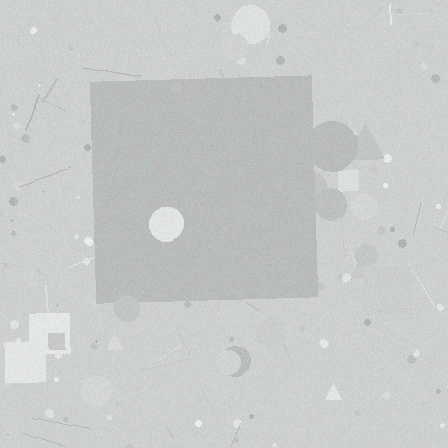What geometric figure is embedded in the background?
A square is embedded in the background.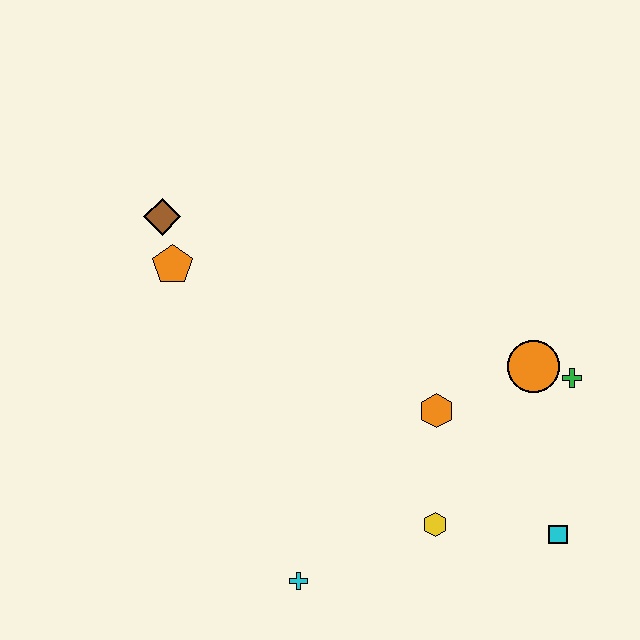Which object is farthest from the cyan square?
The brown diamond is farthest from the cyan square.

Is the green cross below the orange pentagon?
Yes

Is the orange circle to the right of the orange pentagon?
Yes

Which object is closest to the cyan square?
The yellow hexagon is closest to the cyan square.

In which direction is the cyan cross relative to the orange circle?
The cyan cross is to the left of the orange circle.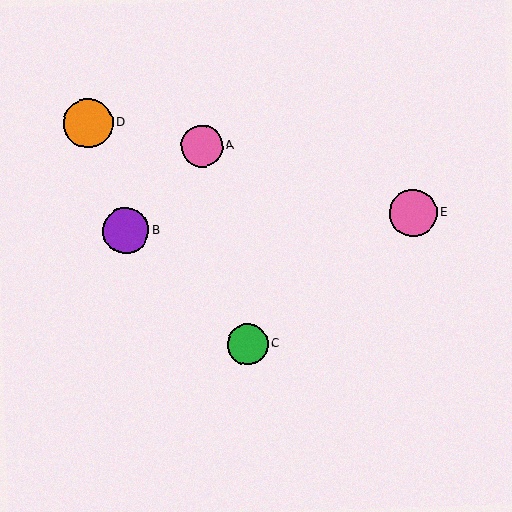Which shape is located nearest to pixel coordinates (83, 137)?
The orange circle (labeled D) at (88, 123) is nearest to that location.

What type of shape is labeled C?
Shape C is a green circle.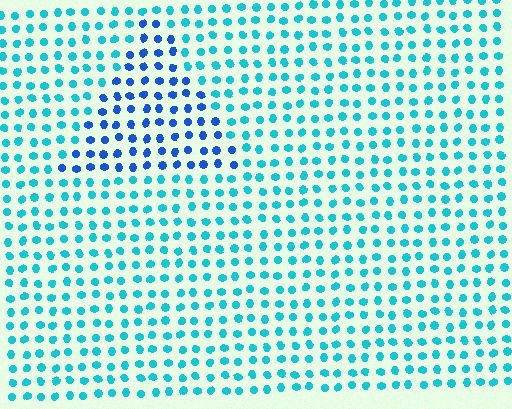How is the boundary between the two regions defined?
The boundary is defined purely by a slight shift in hue (about 37 degrees). Spacing, size, and orientation are identical on both sides.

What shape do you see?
I see a triangle.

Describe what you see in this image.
The image is filled with small cyan elements in a uniform arrangement. A triangle-shaped region is visible where the elements are tinted to a slightly different hue, forming a subtle color boundary.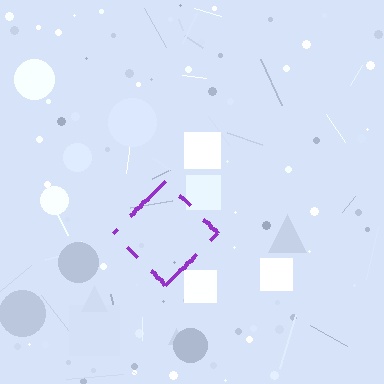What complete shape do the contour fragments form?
The contour fragments form a diamond.